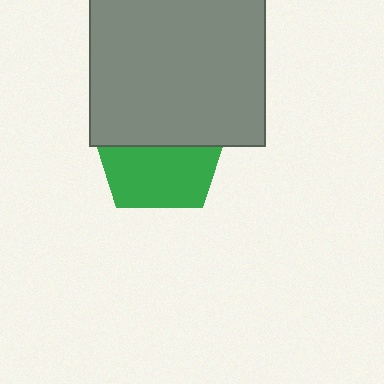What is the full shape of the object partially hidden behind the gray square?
The partially hidden object is a green pentagon.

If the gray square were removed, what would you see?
You would see the complete green pentagon.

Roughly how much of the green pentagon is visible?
About half of it is visible (roughly 50%).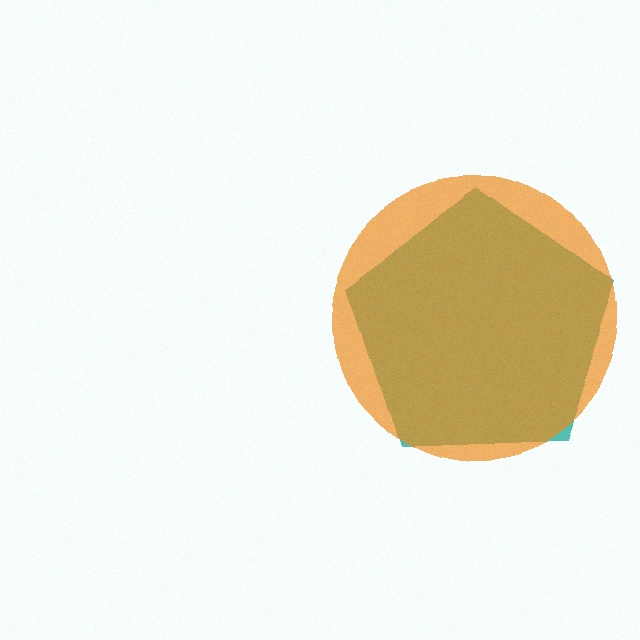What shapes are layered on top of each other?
The layered shapes are: a teal pentagon, an orange circle.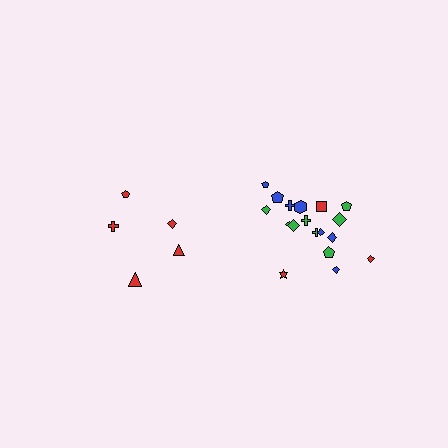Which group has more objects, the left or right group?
The right group.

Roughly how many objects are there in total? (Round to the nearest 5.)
Roughly 25 objects in total.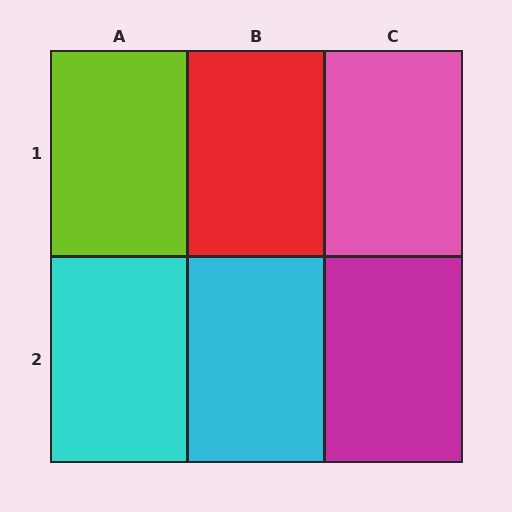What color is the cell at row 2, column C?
Magenta.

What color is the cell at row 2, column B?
Cyan.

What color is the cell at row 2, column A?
Cyan.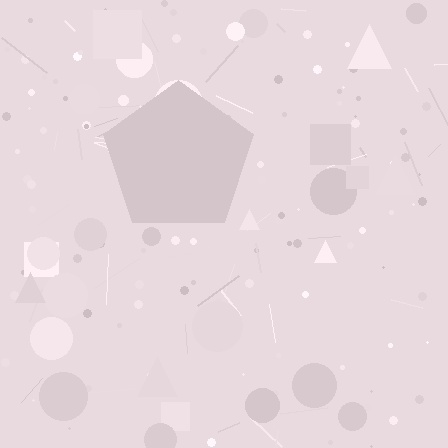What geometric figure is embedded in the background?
A pentagon is embedded in the background.